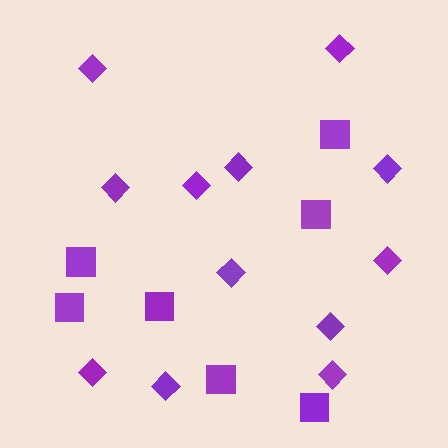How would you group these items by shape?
There are 2 groups: one group of diamonds (12) and one group of squares (7).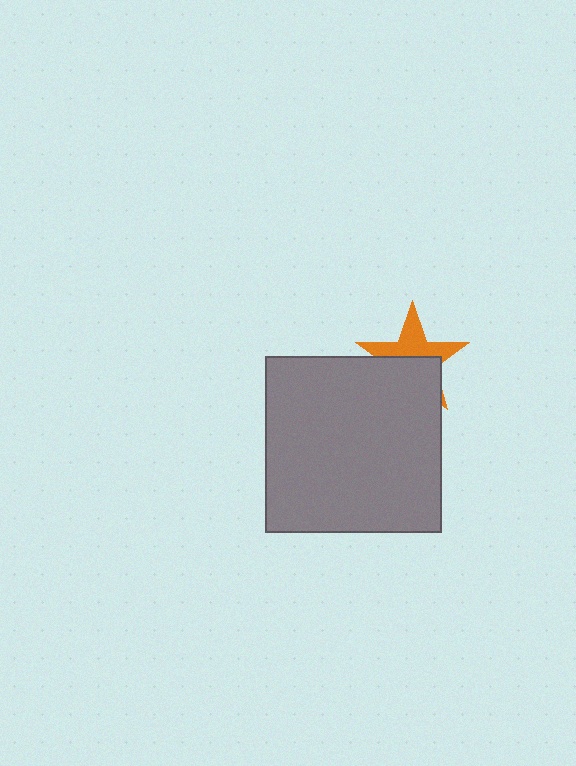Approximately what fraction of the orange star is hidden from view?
Roughly 52% of the orange star is hidden behind the gray square.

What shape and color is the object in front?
The object in front is a gray square.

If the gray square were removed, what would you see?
You would see the complete orange star.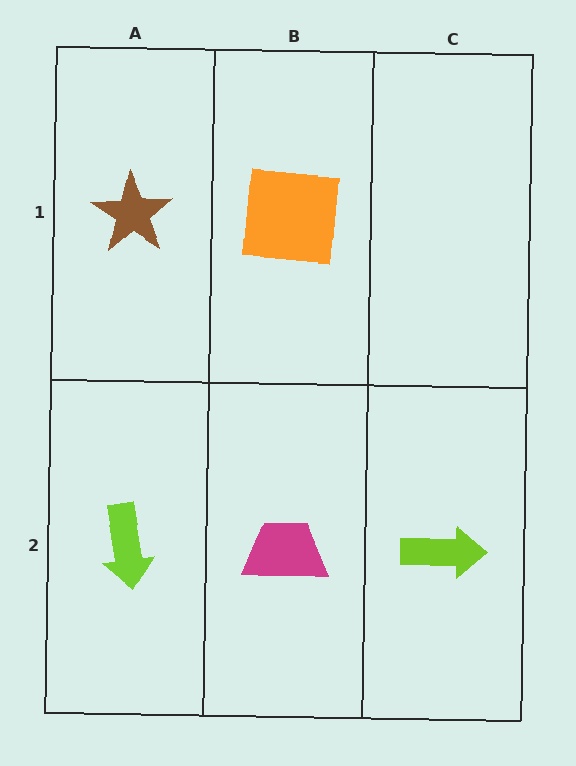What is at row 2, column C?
A lime arrow.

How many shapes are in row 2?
3 shapes.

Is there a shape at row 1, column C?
No, that cell is empty.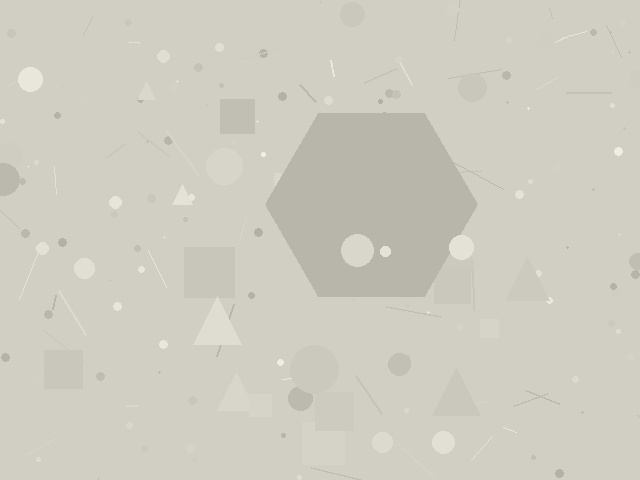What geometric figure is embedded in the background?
A hexagon is embedded in the background.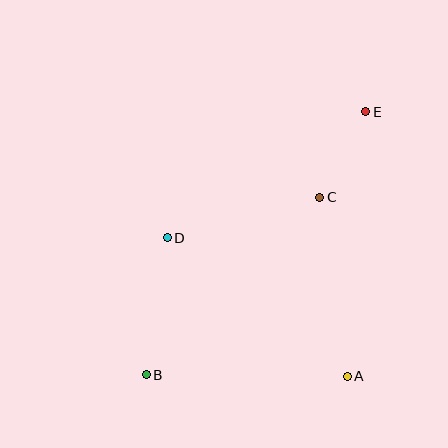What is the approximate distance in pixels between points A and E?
The distance between A and E is approximately 265 pixels.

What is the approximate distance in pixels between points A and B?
The distance between A and B is approximately 201 pixels.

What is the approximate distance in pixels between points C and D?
The distance between C and D is approximately 158 pixels.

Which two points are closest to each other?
Points C and E are closest to each other.